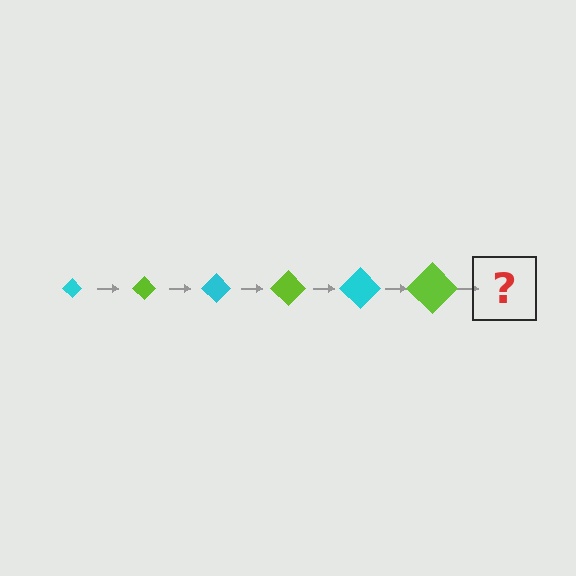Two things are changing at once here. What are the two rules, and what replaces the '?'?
The two rules are that the diamond grows larger each step and the color cycles through cyan and lime. The '?' should be a cyan diamond, larger than the previous one.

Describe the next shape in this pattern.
It should be a cyan diamond, larger than the previous one.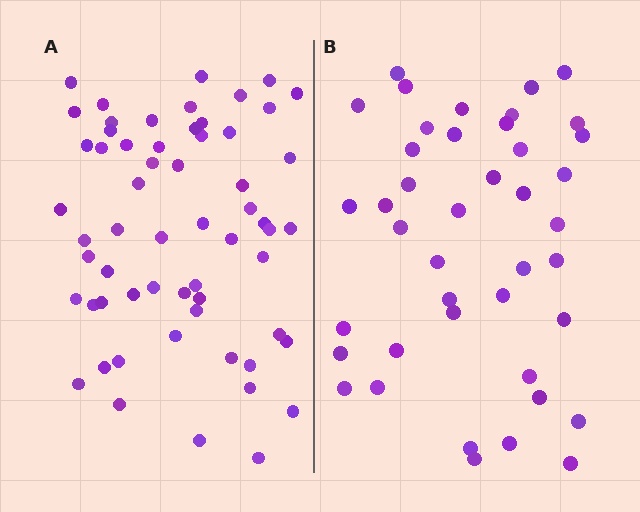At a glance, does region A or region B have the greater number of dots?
Region A (the left region) has more dots.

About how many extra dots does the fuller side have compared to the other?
Region A has approximately 20 more dots than region B.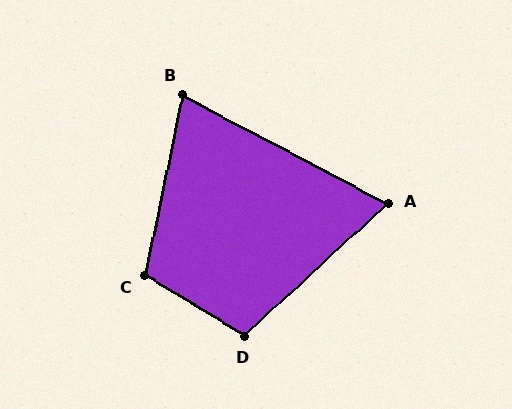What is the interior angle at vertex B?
Approximately 74 degrees (acute).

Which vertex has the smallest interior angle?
A, at approximately 71 degrees.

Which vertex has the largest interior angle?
C, at approximately 109 degrees.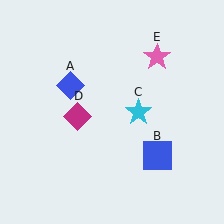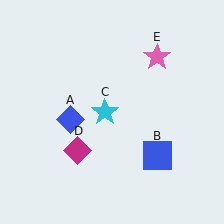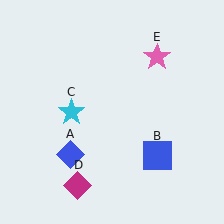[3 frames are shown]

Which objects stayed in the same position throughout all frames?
Blue square (object B) and pink star (object E) remained stationary.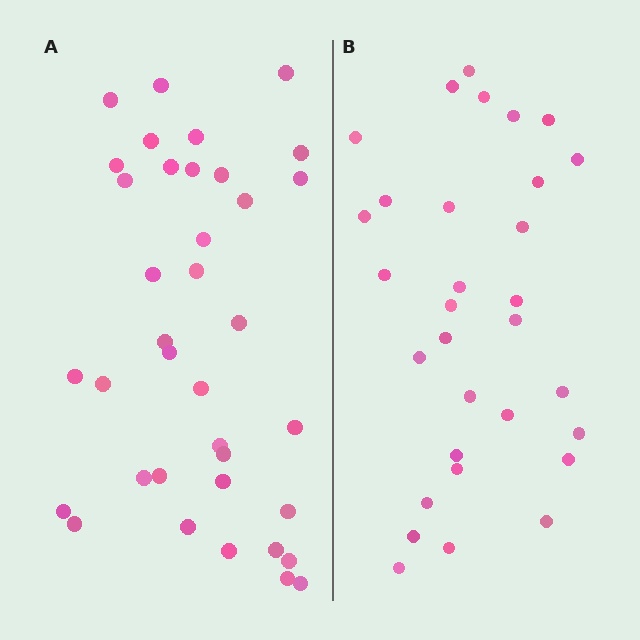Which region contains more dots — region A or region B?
Region A (the left region) has more dots.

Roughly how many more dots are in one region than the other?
Region A has about 6 more dots than region B.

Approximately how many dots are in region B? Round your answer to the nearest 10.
About 30 dots. (The exact count is 31, which rounds to 30.)